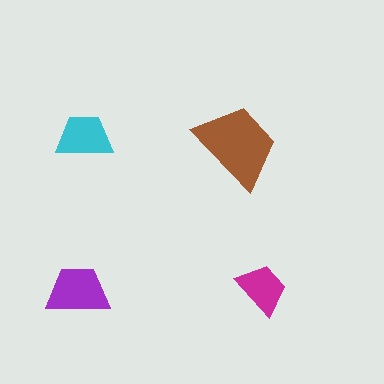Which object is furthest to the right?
The magenta trapezoid is rightmost.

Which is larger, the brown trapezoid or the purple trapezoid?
The brown one.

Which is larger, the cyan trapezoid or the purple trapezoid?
The purple one.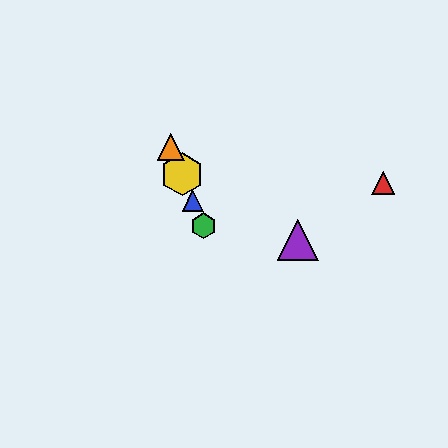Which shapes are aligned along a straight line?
The blue triangle, the green hexagon, the yellow hexagon, the orange triangle are aligned along a straight line.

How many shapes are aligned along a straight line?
4 shapes (the blue triangle, the green hexagon, the yellow hexagon, the orange triangle) are aligned along a straight line.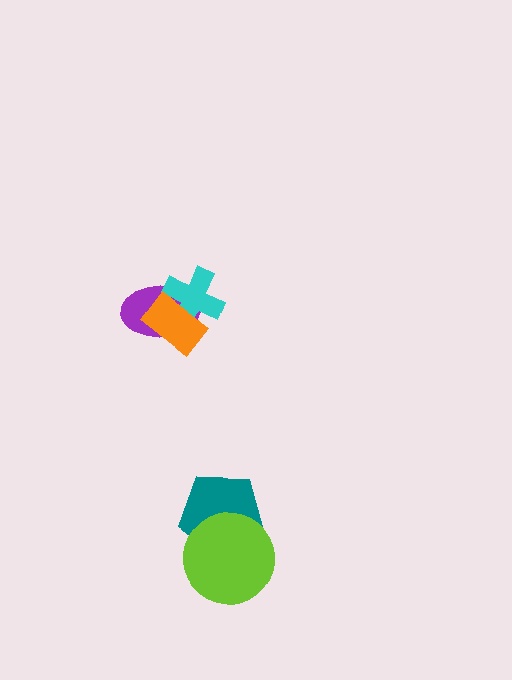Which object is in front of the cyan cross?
The orange rectangle is in front of the cyan cross.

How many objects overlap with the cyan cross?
2 objects overlap with the cyan cross.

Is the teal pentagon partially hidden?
Yes, it is partially covered by another shape.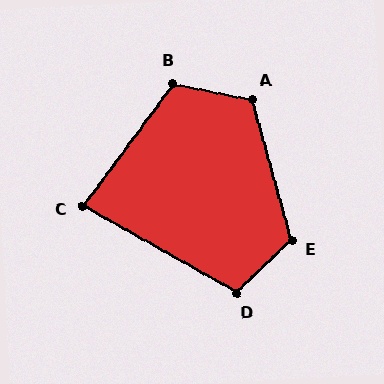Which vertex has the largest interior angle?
E, at approximately 119 degrees.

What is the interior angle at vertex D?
Approximately 107 degrees (obtuse).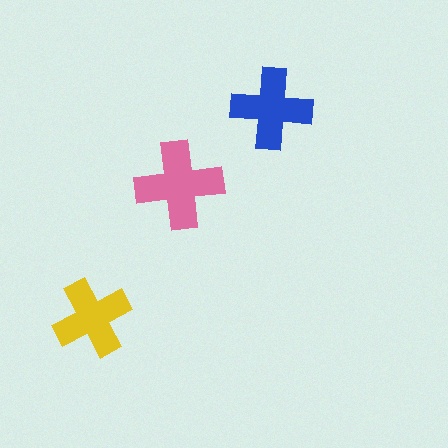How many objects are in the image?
There are 3 objects in the image.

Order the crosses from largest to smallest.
the pink one, the blue one, the yellow one.